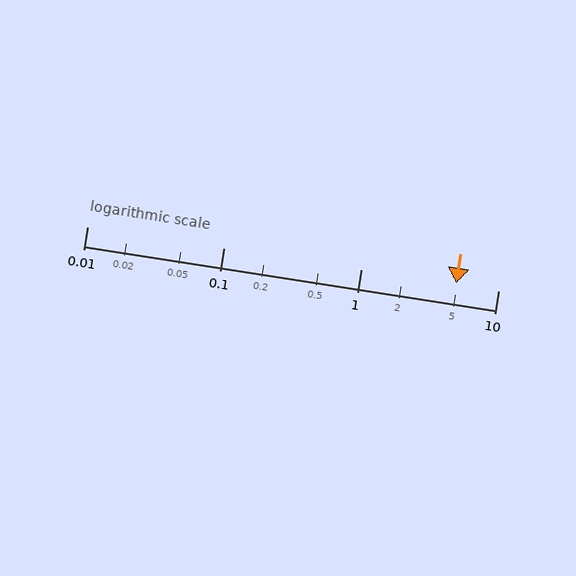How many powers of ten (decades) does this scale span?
The scale spans 3 decades, from 0.01 to 10.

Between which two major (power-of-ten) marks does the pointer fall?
The pointer is between 1 and 10.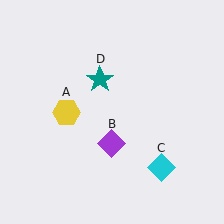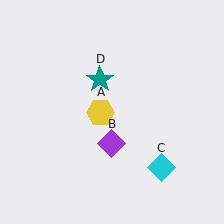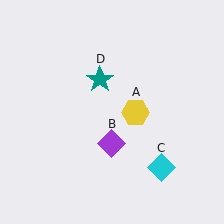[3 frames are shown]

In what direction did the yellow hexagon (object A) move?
The yellow hexagon (object A) moved right.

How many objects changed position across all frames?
1 object changed position: yellow hexagon (object A).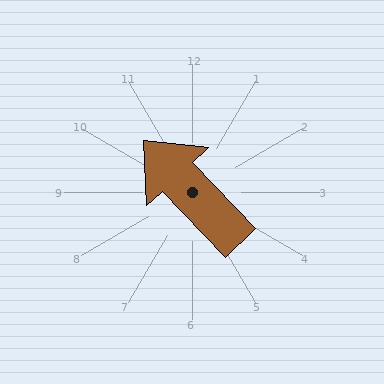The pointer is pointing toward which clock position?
Roughly 11 o'clock.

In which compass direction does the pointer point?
Northwest.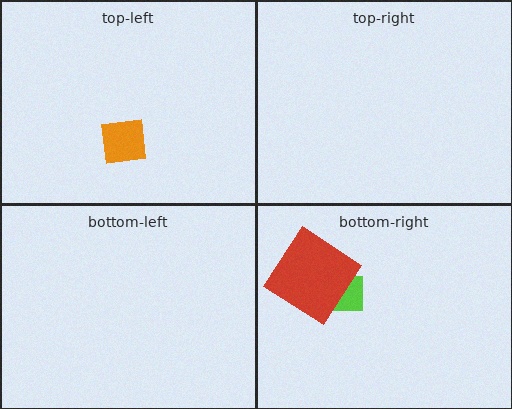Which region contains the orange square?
The top-left region.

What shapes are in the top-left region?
The orange square.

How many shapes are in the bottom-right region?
2.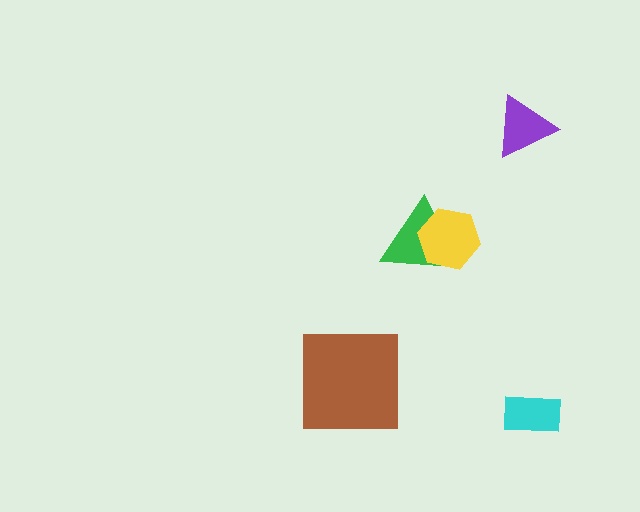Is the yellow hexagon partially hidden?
No, no other shape covers it.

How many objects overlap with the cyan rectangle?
0 objects overlap with the cyan rectangle.